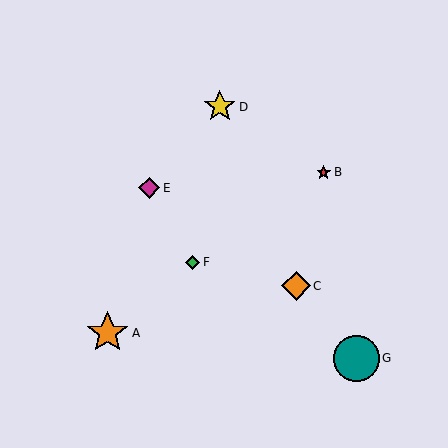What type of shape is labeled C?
Shape C is an orange diamond.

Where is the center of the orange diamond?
The center of the orange diamond is at (296, 286).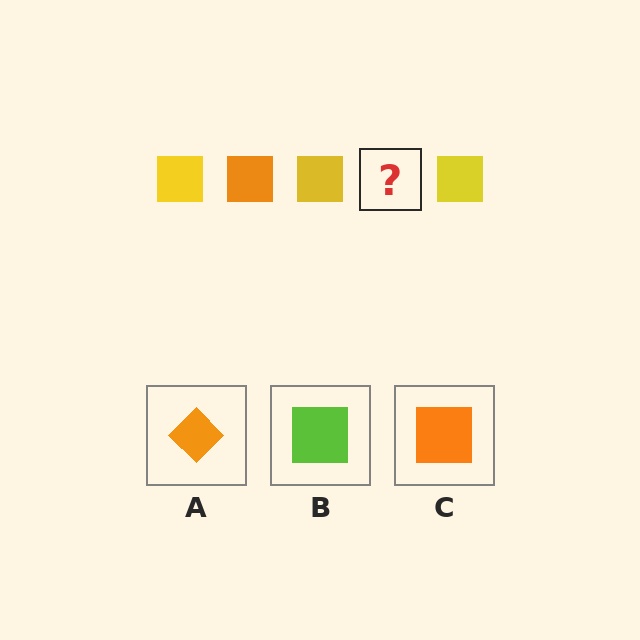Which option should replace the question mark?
Option C.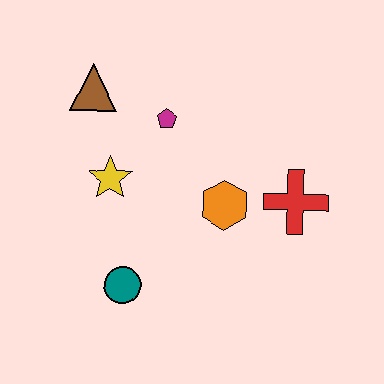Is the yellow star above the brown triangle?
No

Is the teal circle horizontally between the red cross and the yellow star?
Yes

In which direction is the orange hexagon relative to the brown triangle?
The orange hexagon is to the right of the brown triangle.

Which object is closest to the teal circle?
The yellow star is closest to the teal circle.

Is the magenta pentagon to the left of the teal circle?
No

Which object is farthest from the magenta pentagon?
The teal circle is farthest from the magenta pentagon.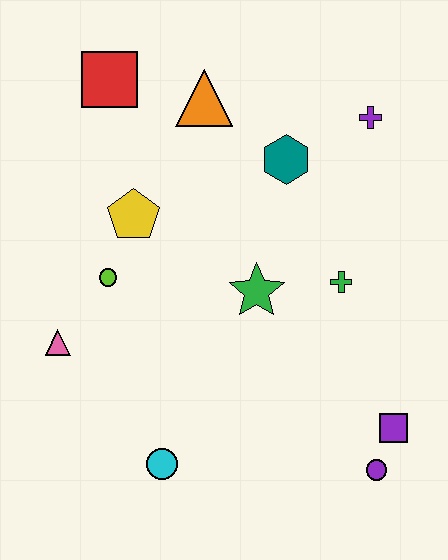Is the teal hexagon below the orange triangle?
Yes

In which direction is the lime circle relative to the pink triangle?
The lime circle is above the pink triangle.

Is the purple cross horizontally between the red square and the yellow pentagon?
No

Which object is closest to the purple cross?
The teal hexagon is closest to the purple cross.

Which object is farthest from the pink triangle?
The purple cross is farthest from the pink triangle.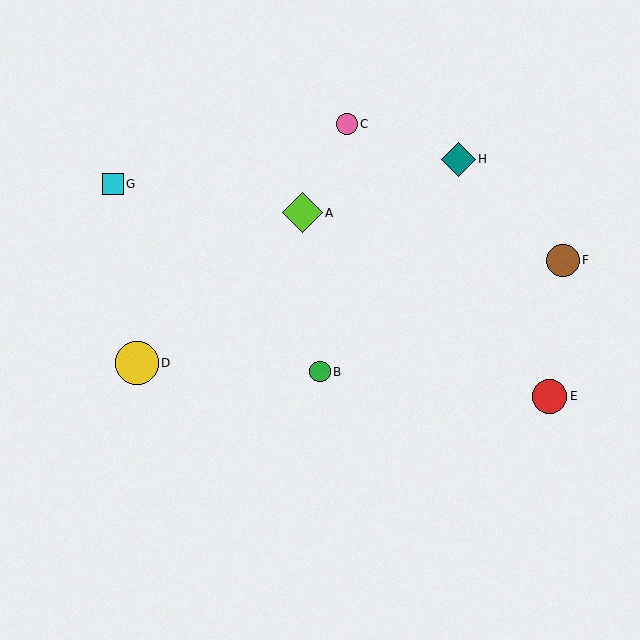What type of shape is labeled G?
Shape G is a cyan square.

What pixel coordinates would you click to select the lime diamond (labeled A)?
Click at (303, 213) to select the lime diamond A.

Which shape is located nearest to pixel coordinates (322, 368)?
The green circle (labeled B) at (320, 372) is nearest to that location.